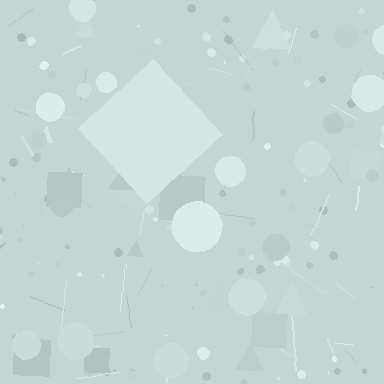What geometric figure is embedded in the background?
A diamond is embedded in the background.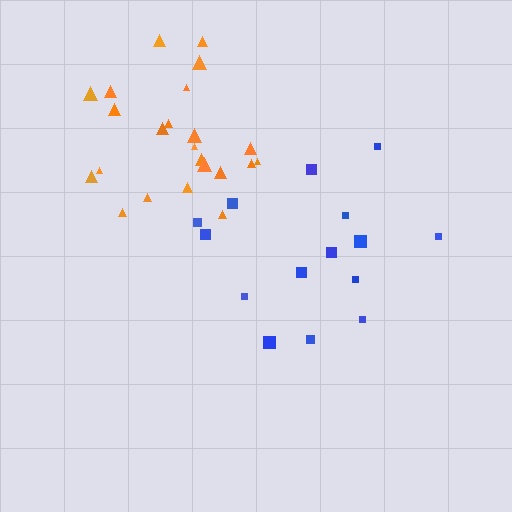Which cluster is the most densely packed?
Orange.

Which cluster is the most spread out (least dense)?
Blue.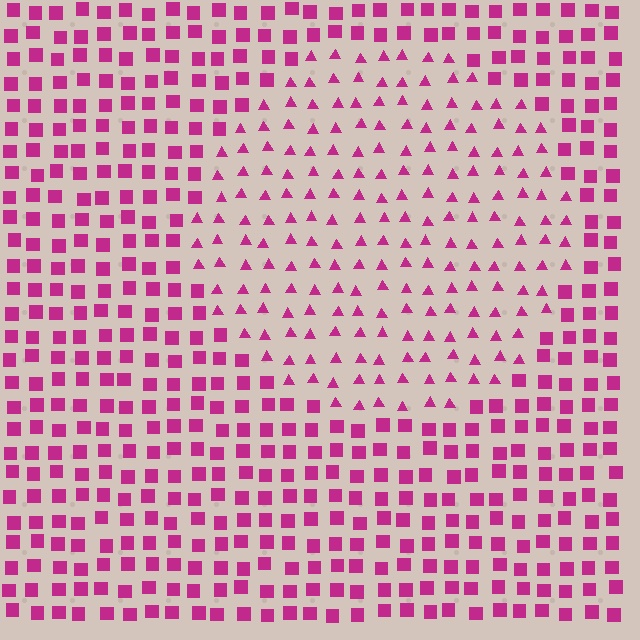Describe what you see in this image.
The image is filled with small magenta elements arranged in a uniform grid. A circle-shaped region contains triangles, while the surrounding area contains squares. The boundary is defined purely by the change in element shape.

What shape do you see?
I see a circle.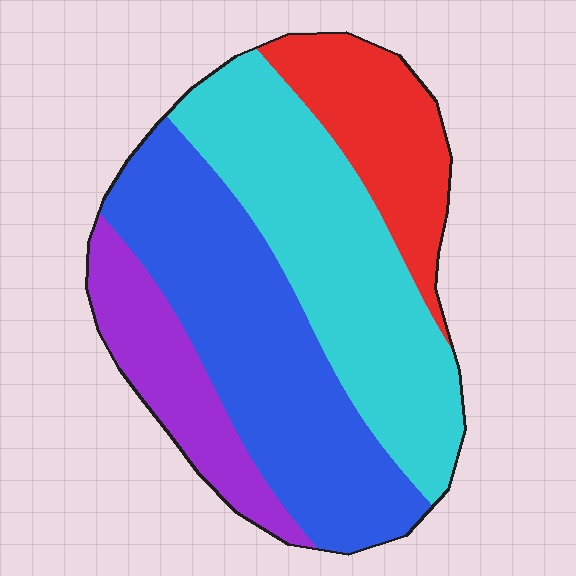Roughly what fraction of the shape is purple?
Purple takes up about one eighth (1/8) of the shape.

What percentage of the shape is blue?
Blue takes up about three eighths (3/8) of the shape.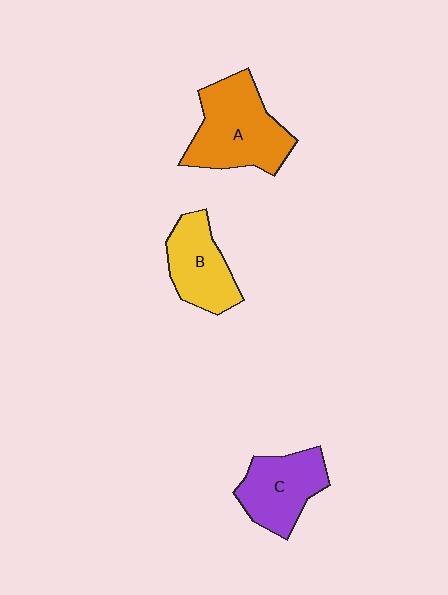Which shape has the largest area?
Shape A (orange).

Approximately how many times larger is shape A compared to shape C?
Approximately 1.4 times.